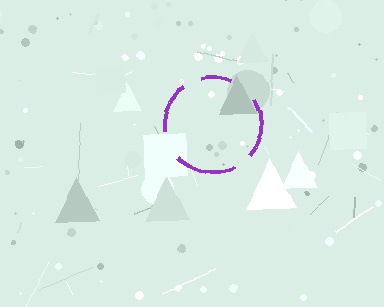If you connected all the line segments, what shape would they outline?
They would outline a circle.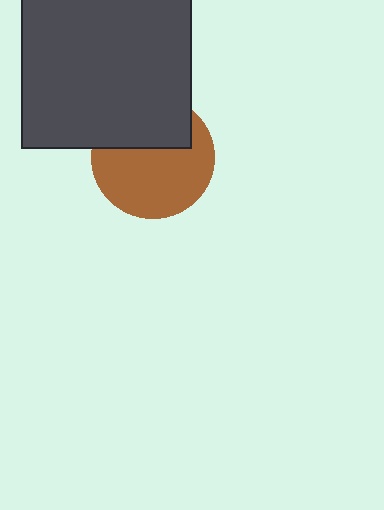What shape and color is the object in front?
The object in front is a dark gray square.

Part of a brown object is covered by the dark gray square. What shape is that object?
It is a circle.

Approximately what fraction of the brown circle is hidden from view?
Roughly 37% of the brown circle is hidden behind the dark gray square.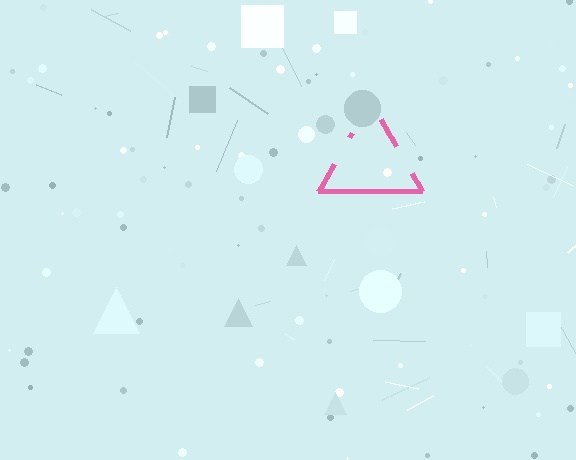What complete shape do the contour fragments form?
The contour fragments form a triangle.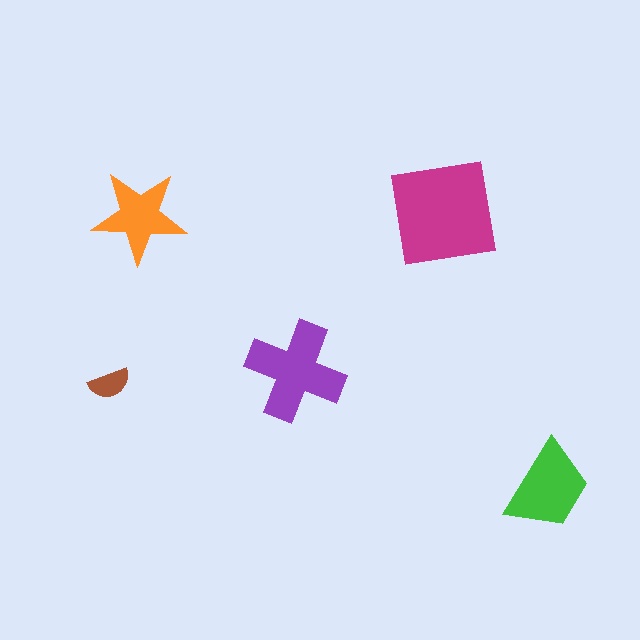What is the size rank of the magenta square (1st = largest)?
1st.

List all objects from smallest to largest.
The brown semicircle, the orange star, the green trapezoid, the purple cross, the magenta square.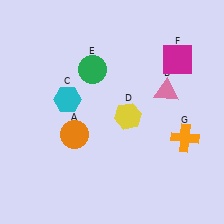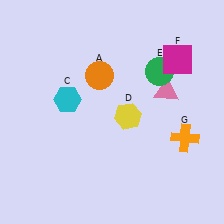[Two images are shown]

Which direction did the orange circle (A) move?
The orange circle (A) moved up.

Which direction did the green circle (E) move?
The green circle (E) moved right.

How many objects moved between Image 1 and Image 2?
2 objects moved between the two images.